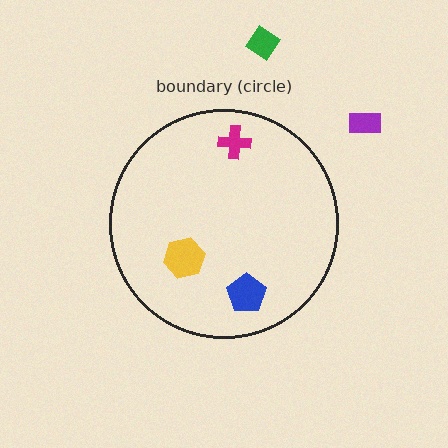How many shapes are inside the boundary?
3 inside, 2 outside.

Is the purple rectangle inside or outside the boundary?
Outside.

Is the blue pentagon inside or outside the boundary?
Inside.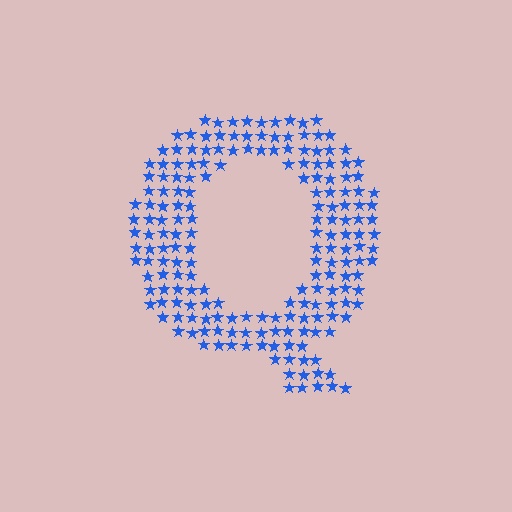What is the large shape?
The large shape is the letter Q.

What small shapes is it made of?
It is made of small stars.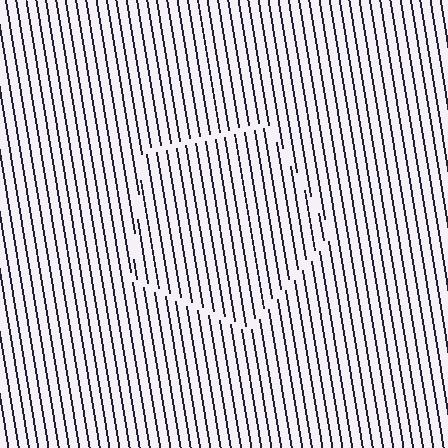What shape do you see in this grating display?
An illusory pentagon. The interior of the shape contains the same grating, shifted by half a period — the contour is defined by the phase discontinuity where line-ends from the inner and outer gratings abut.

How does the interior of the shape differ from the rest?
The interior of the shape contains the same grating, shifted by half a period — the contour is defined by the phase discontinuity where line-ends from the inner and outer gratings abut.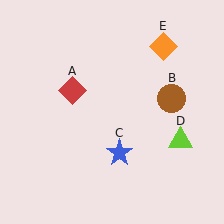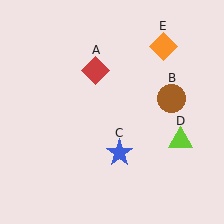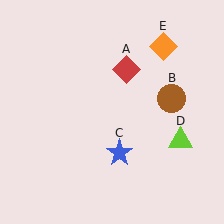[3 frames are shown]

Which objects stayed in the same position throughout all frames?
Brown circle (object B) and blue star (object C) and lime triangle (object D) and orange diamond (object E) remained stationary.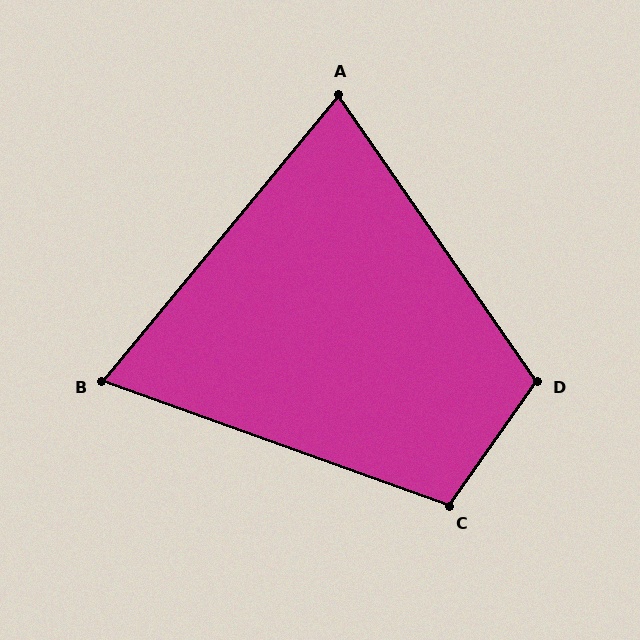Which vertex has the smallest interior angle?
B, at approximately 70 degrees.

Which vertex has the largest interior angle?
D, at approximately 110 degrees.